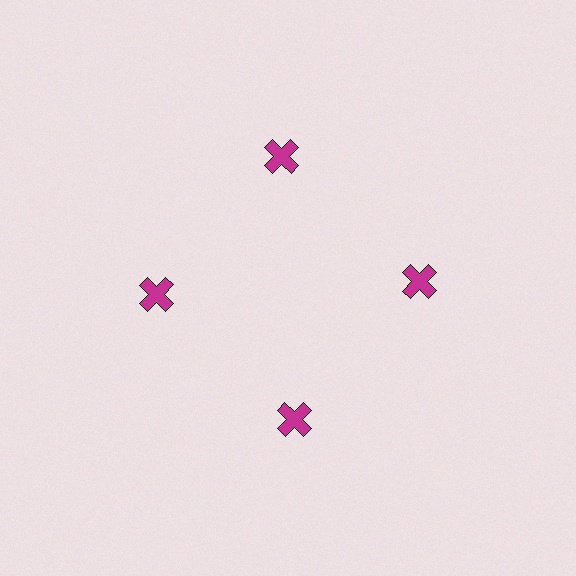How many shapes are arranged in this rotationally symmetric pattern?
There are 4 shapes, arranged in 4 groups of 1.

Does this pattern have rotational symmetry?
Yes, this pattern has 4-fold rotational symmetry. It looks the same after rotating 90 degrees around the center.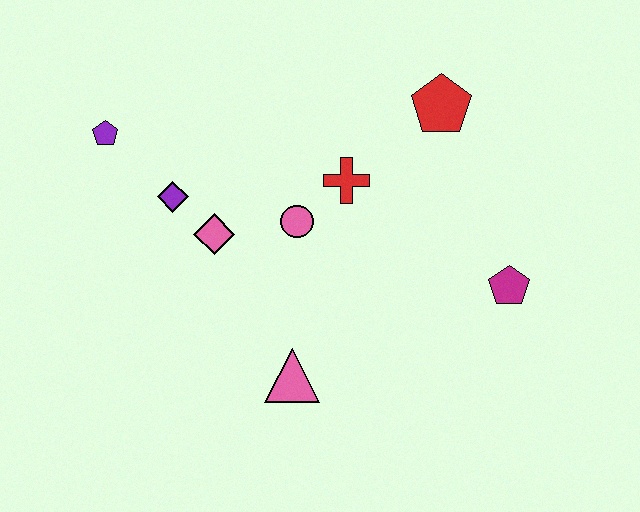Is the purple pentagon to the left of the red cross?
Yes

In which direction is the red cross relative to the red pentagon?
The red cross is to the left of the red pentagon.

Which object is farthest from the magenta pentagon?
The purple pentagon is farthest from the magenta pentagon.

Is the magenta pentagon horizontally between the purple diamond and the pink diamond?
No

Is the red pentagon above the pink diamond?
Yes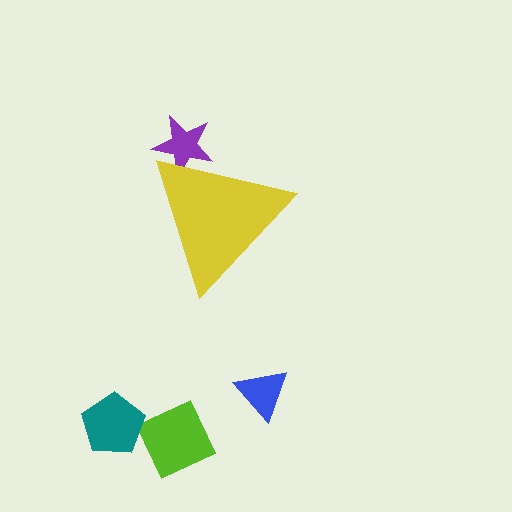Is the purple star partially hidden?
Yes, the purple star is partially hidden behind the yellow triangle.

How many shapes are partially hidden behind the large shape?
1 shape is partially hidden.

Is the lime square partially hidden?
No, the lime square is fully visible.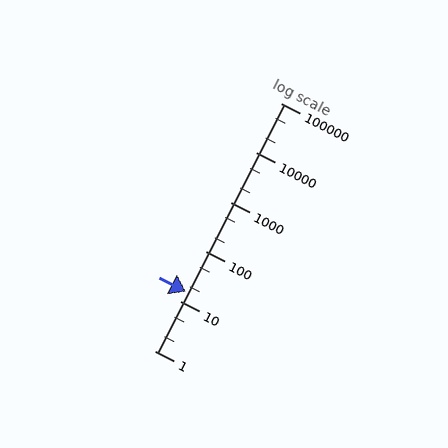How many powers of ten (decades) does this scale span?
The scale spans 5 decades, from 1 to 100000.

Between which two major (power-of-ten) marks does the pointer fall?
The pointer is between 10 and 100.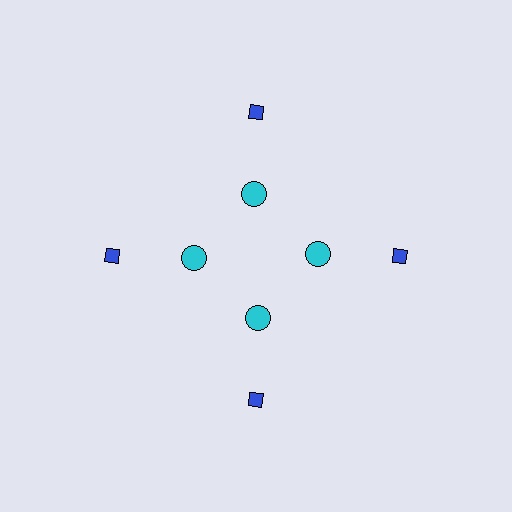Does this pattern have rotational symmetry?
Yes, this pattern has 4-fold rotational symmetry. It looks the same after rotating 90 degrees around the center.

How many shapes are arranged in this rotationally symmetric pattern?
There are 8 shapes, arranged in 4 groups of 2.